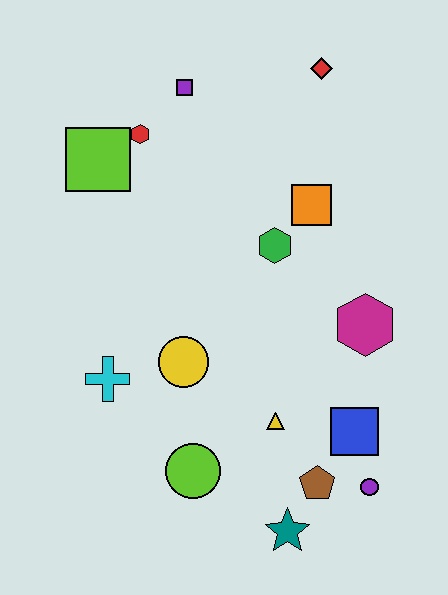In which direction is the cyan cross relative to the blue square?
The cyan cross is to the left of the blue square.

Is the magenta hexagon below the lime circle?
No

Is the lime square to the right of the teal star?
No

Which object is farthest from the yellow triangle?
The red diamond is farthest from the yellow triangle.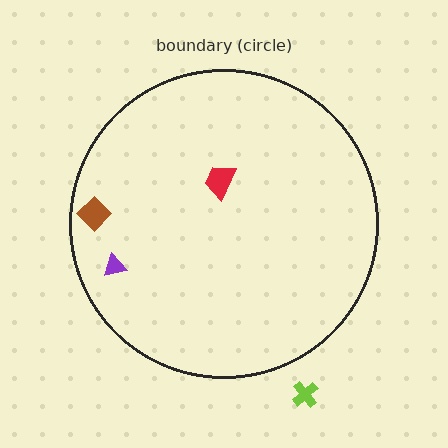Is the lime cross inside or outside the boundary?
Outside.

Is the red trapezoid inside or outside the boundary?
Inside.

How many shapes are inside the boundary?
3 inside, 1 outside.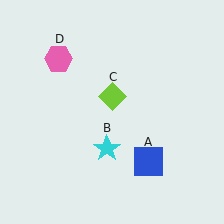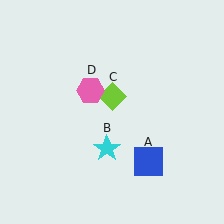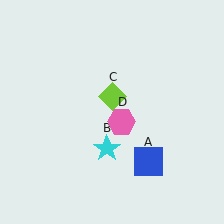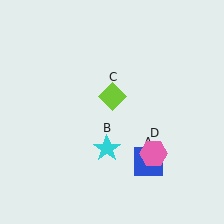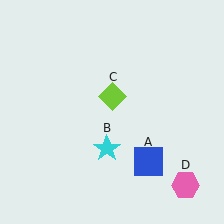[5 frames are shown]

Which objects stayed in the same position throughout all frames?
Blue square (object A) and cyan star (object B) and lime diamond (object C) remained stationary.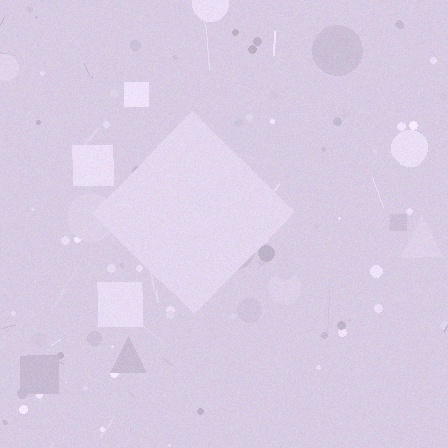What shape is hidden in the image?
A diamond is hidden in the image.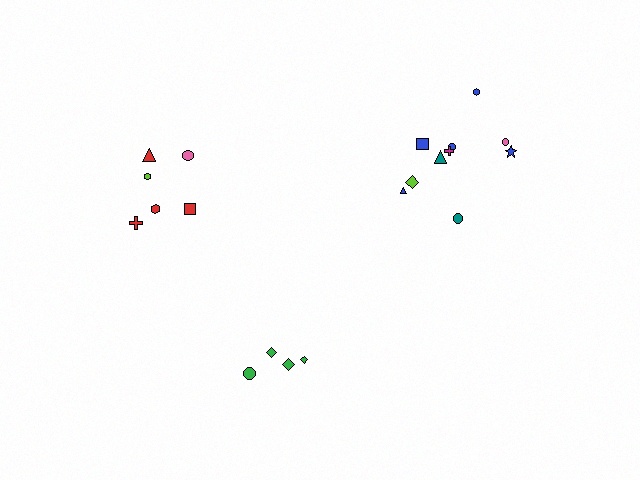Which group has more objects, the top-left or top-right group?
The top-right group.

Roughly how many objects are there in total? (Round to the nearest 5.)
Roughly 20 objects in total.